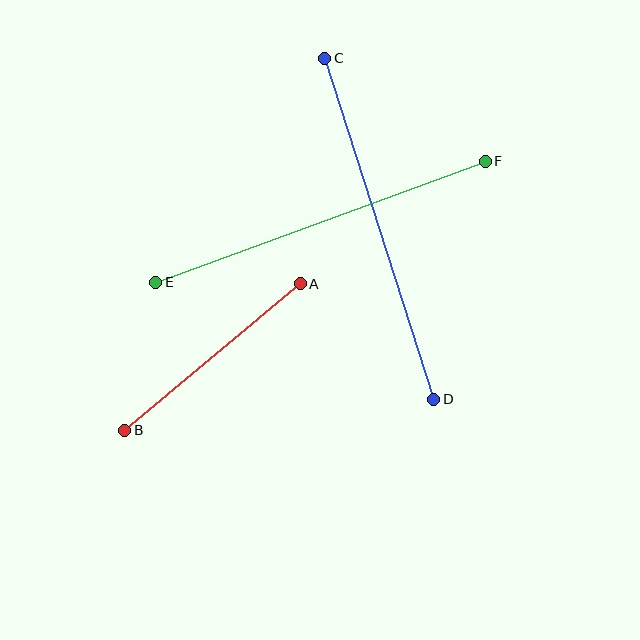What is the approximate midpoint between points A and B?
The midpoint is at approximately (213, 357) pixels.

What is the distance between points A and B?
The distance is approximately 229 pixels.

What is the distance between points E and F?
The distance is approximately 351 pixels.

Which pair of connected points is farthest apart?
Points C and D are farthest apart.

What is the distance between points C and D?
The distance is approximately 358 pixels.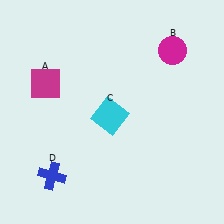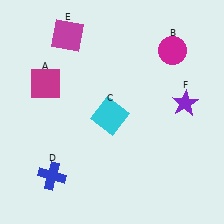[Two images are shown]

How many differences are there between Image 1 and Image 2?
There are 2 differences between the two images.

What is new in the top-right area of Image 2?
A purple star (F) was added in the top-right area of Image 2.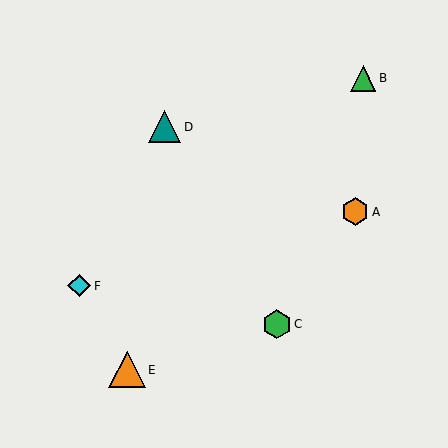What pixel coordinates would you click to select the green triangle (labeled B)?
Click at (363, 78) to select the green triangle B.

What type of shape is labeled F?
Shape F is a cyan diamond.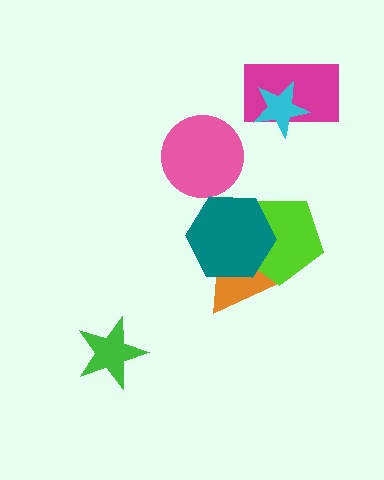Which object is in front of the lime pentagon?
The teal hexagon is in front of the lime pentagon.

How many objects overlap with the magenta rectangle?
1 object overlaps with the magenta rectangle.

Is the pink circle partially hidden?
No, no other shape covers it.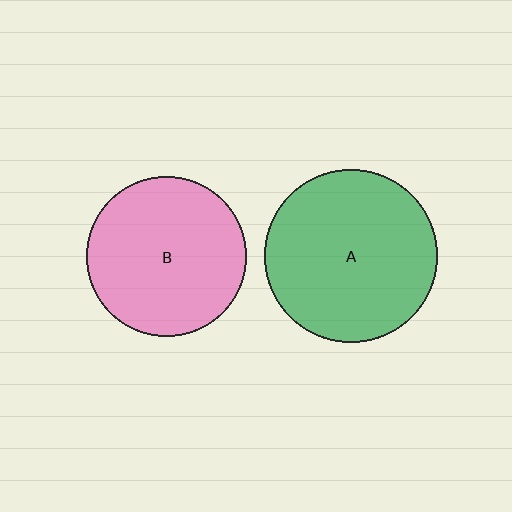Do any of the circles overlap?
No, none of the circles overlap.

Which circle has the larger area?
Circle A (green).